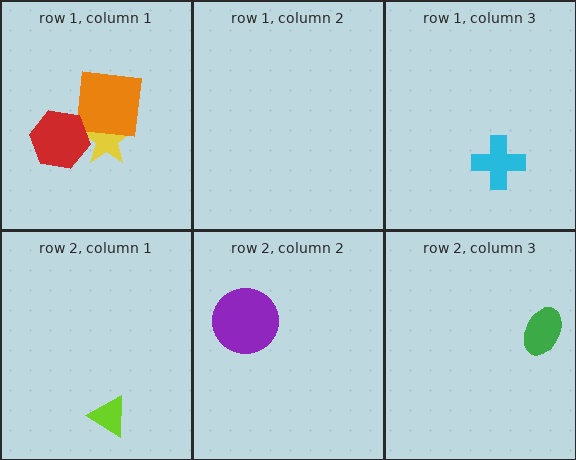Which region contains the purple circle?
The row 2, column 2 region.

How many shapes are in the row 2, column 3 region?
1.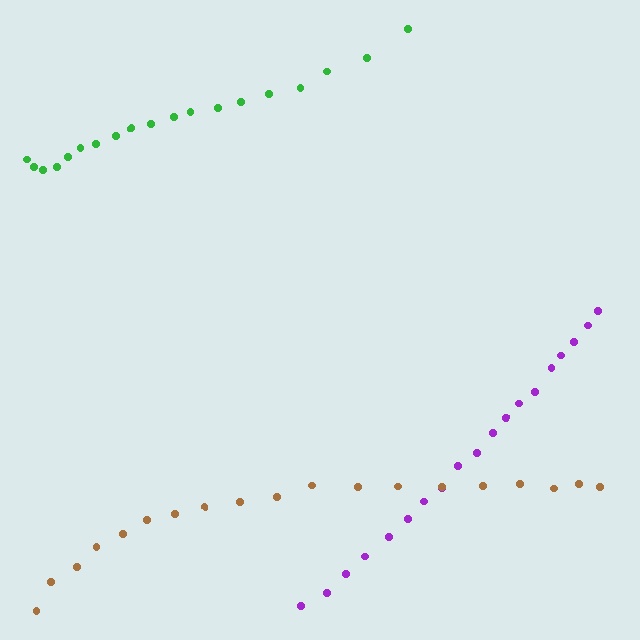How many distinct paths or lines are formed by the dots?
There are 3 distinct paths.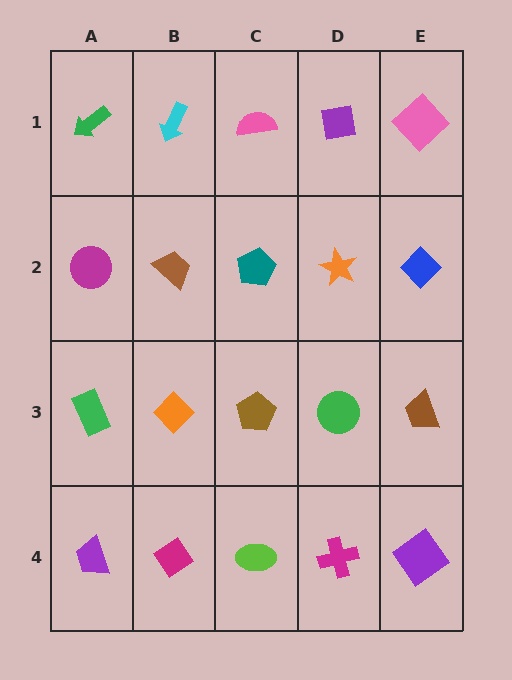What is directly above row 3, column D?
An orange star.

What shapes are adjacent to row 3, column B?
A brown trapezoid (row 2, column B), a magenta diamond (row 4, column B), a green rectangle (row 3, column A), a brown pentagon (row 3, column C).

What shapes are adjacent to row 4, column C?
A brown pentagon (row 3, column C), a magenta diamond (row 4, column B), a magenta cross (row 4, column D).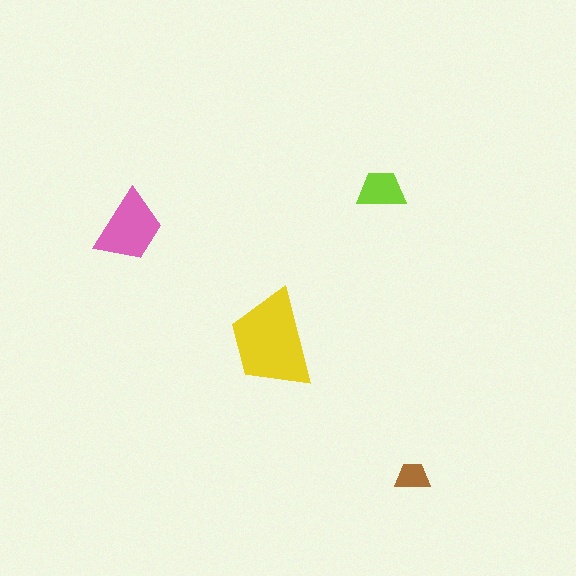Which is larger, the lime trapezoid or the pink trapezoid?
The pink one.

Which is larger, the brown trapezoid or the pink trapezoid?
The pink one.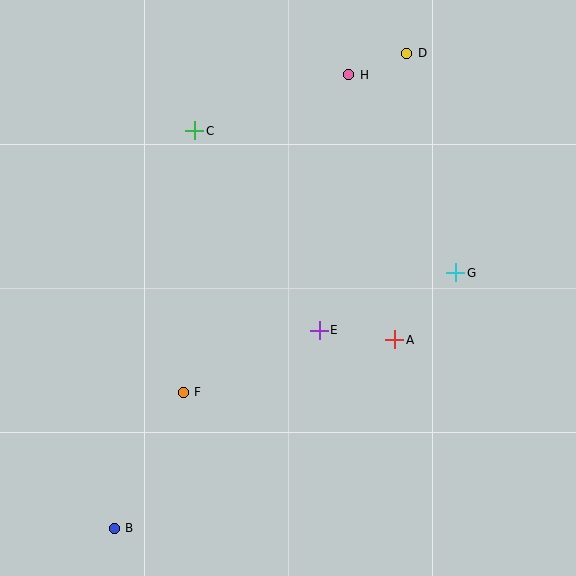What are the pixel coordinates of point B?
Point B is at (114, 528).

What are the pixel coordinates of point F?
Point F is at (183, 392).